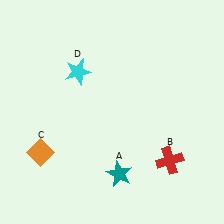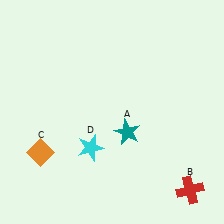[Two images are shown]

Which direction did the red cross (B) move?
The red cross (B) moved down.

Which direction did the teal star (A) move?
The teal star (A) moved up.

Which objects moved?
The objects that moved are: the teal star (A), the red cross (B), the cyan star (D).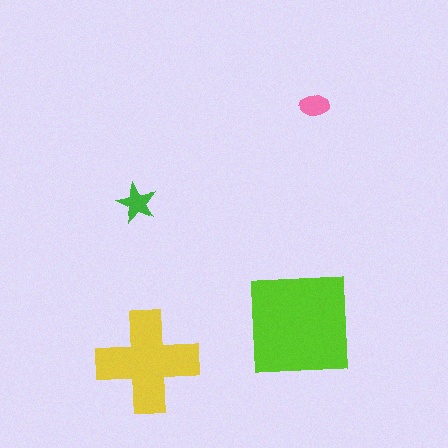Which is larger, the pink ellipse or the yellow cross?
The yellow cross.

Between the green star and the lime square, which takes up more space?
The lime square.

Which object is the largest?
The lime square.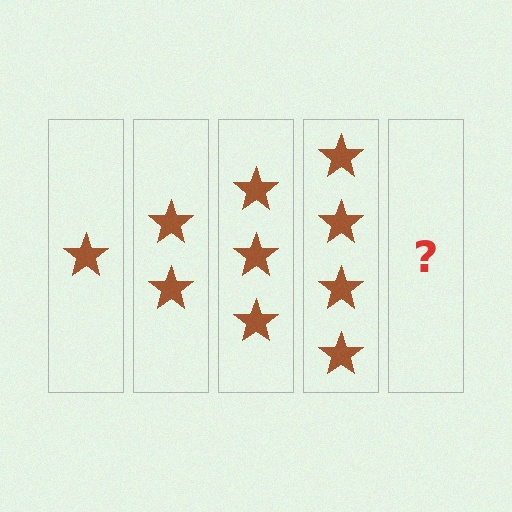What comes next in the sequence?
The next element should be 5 stars.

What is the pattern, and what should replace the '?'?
The pattern is that each step adds one more star. The '?' should be 5 stars.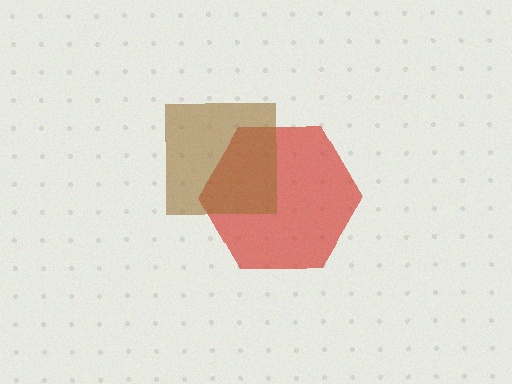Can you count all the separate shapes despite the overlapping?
Yes, there are 2 separate shapes.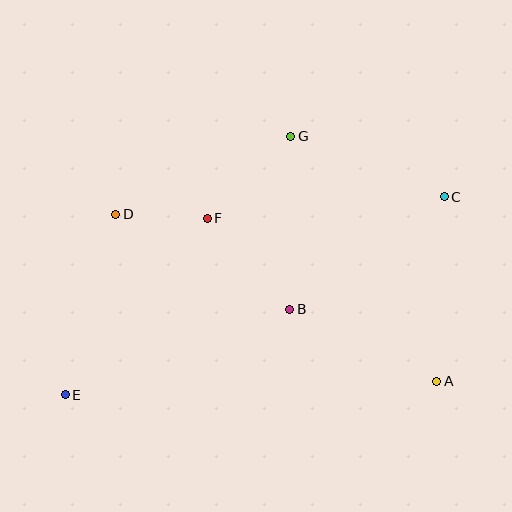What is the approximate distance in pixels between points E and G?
The distance between E and G is approximately 343 pixels.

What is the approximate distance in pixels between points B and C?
The distance between B and C is approximately 191 pixels.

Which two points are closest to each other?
Points D and F are closest to each other.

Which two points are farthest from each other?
Points C and E are farthest from each other.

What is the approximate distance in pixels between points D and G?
The distance between D and G is approximately 192 pixels.